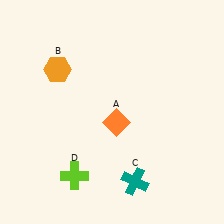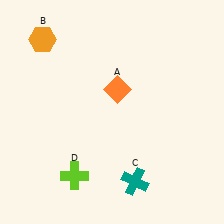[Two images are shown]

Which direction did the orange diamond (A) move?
The orange diamond (A) moved up.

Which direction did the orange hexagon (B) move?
The orange hexagon (B) moved up.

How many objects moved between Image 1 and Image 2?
2 objects moved between the two images.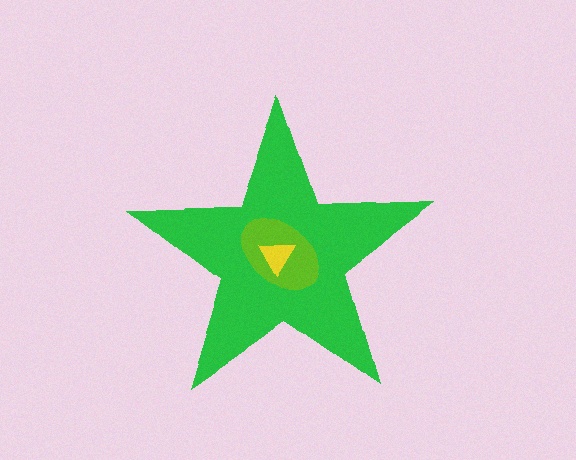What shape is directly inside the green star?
The lime ellipse.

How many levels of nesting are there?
3.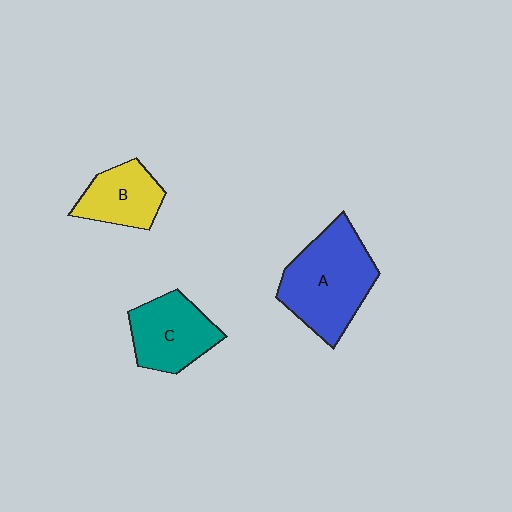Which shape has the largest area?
Shape A (blue).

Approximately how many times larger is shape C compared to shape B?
Approximately 1.2 times.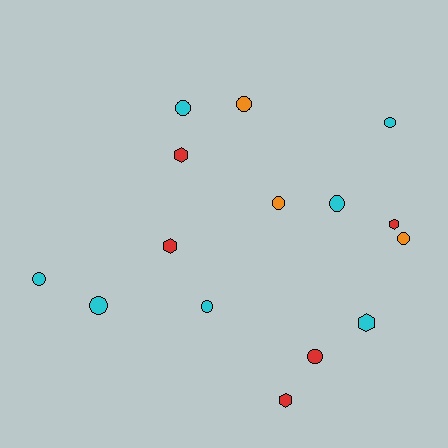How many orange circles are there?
There are 3 orange circles.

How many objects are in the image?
There are 15 objects.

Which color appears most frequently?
Cyan, with 7 objects.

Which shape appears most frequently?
Circle, with 10 objects.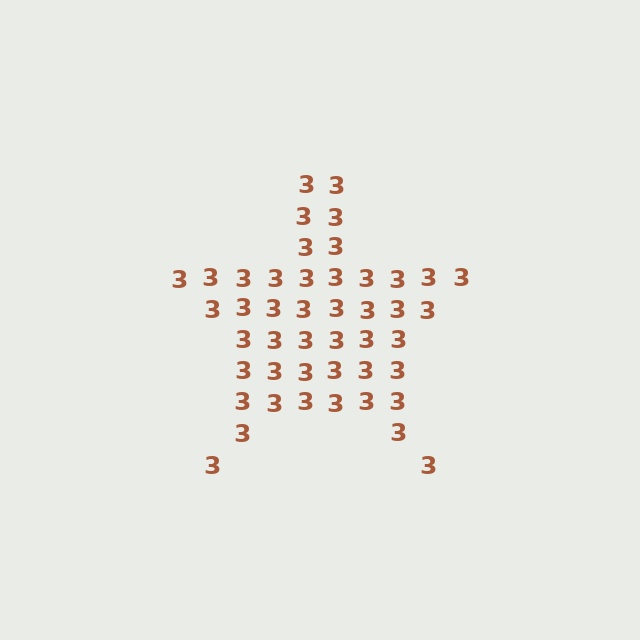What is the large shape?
The large shape is a star.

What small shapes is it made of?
It is made of small digit 3's.